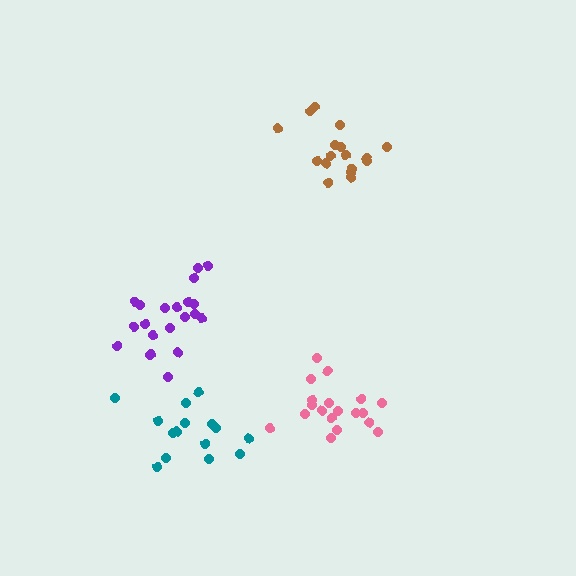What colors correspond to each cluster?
The clusters are colored: purple, teal, brown, pink.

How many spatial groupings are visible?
There are 4 spatial groupings.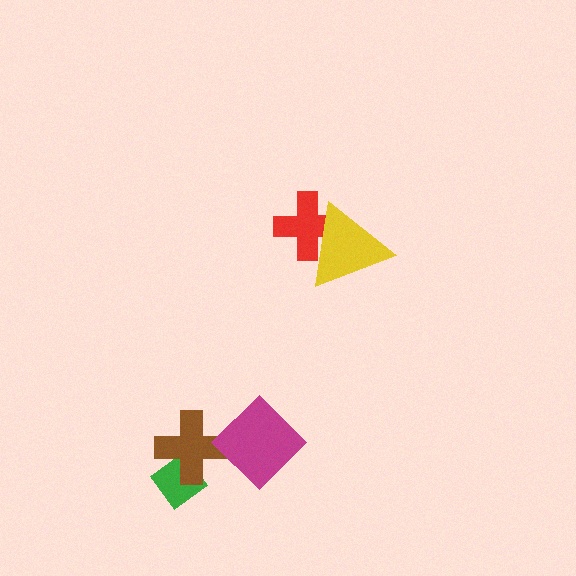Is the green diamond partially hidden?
Yes, it is partially covered by another shape.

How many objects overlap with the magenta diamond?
1 object overlaps with the magenta diamond.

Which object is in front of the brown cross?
The magenta diamond is in front of the brown cross.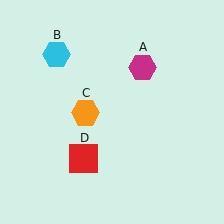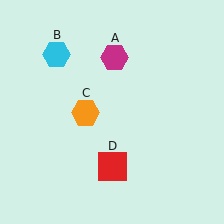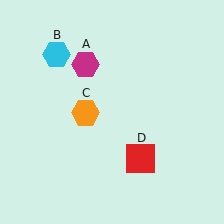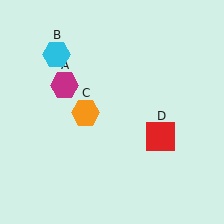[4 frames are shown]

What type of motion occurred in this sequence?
The magenta hexagon (object A), red square (object D) rotated counterclockwise around the center of the scene.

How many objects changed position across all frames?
2 objects changed position: magenta hexagon (object A), red square (object D).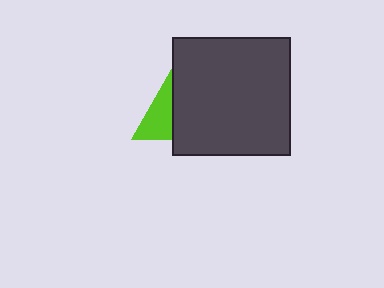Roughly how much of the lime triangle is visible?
A small part of it is visible (roughly 41%).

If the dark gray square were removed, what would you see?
You would see the complete lime triangle.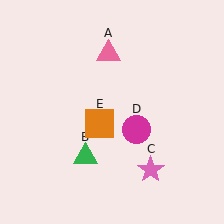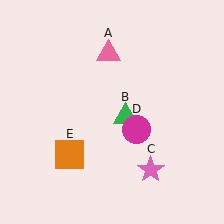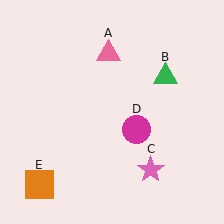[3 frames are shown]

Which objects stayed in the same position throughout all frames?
Pink triangle (object A) and pink star (object C) and magenta circle (object D) remained stationary.